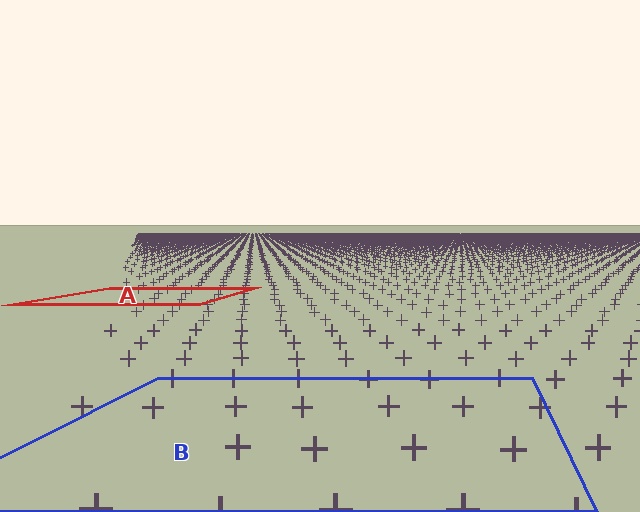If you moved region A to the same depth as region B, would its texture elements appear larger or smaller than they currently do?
They would appear larger. At a closer depth, the same texture elements are projected at a bigger on-screen size.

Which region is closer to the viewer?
Region B is closer. The texture elements there are larger and more spread out.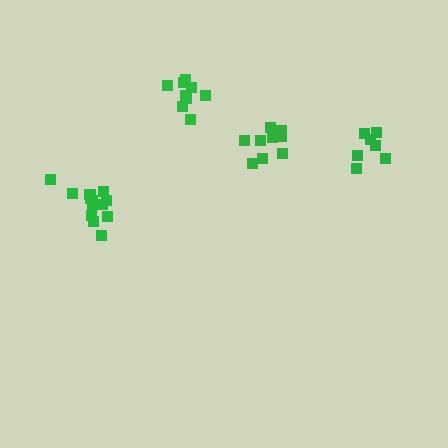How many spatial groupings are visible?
There are 4 spatial groupings.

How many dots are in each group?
Group 1: 13 dots, Group 2: 9 dots, Group 3: 7 dots, Group 4: 9 dots (38 total).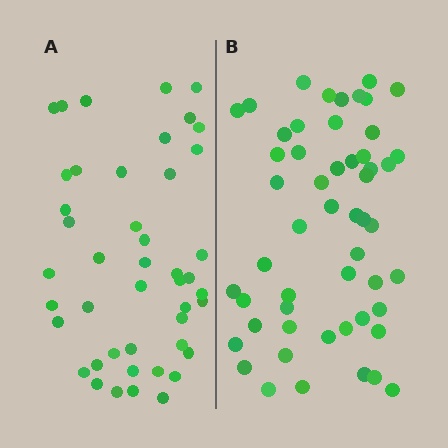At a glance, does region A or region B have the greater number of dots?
Region B (the right region) has more dots.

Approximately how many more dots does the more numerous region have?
Region B has roughly 8 or so more dots than region A.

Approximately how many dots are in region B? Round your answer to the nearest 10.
About 50 dots. (The exact count is 53, which rounds to 50.)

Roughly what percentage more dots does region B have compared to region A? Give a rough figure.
About 20% more.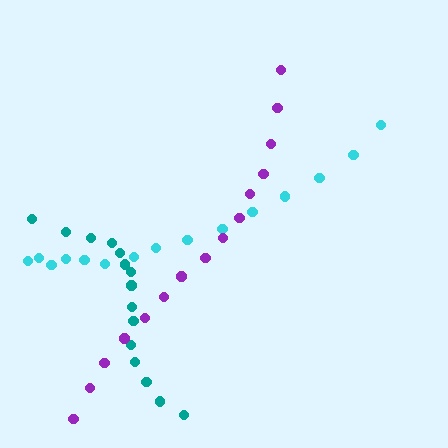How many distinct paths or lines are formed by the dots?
There are 3 distinct paths.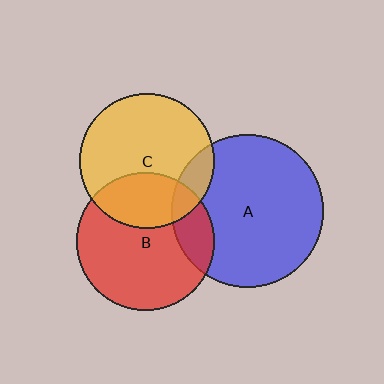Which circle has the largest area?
Circle A (blue).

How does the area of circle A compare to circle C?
Approximately 1.3 times.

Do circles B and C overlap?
Yes.